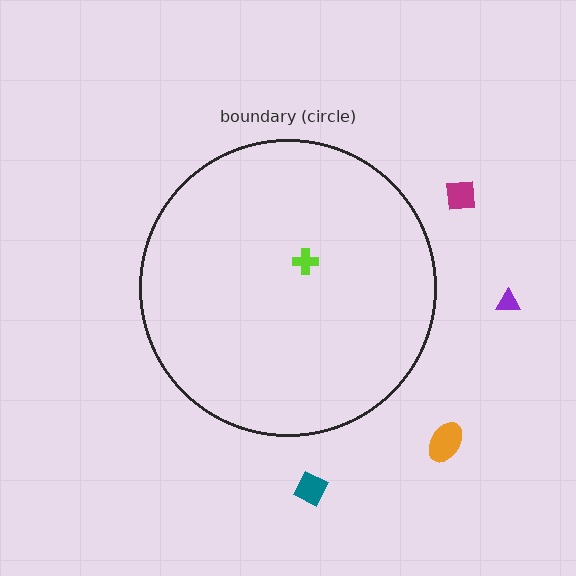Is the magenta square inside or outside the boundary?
Outside.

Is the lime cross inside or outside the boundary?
Inside.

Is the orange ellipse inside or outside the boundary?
Outside.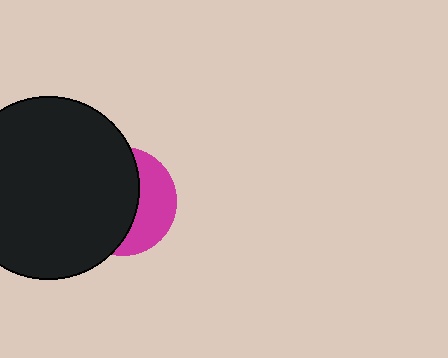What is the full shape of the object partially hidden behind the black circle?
The partially hidden object is a magenta circle.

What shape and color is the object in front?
The object in front is a black circle.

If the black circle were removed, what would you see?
You would see the complete magenta circle.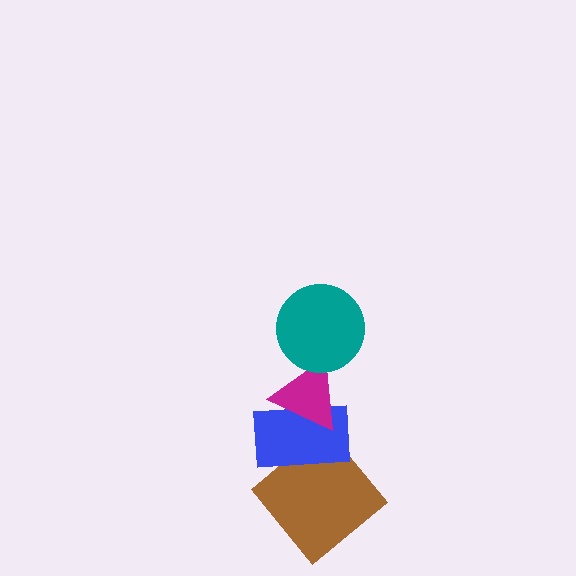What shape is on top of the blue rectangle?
The magenta triangle is on top of the blue rectangle.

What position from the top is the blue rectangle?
The blue rectangle is 3rd from the top.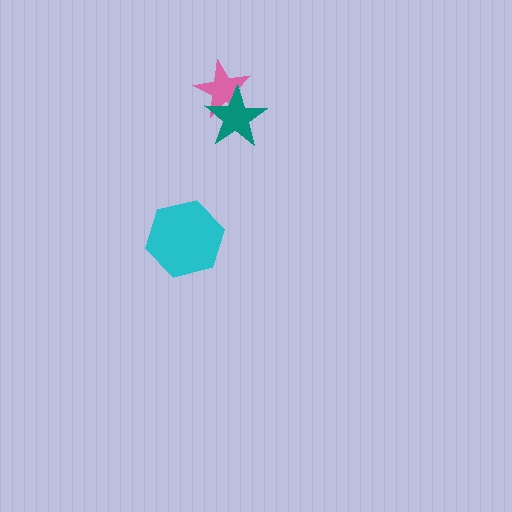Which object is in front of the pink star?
The teal star is in front of the pink star.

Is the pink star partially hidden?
Yes, it is partially covered by another shape.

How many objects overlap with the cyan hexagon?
0 objects overlap with the cyan hexagon.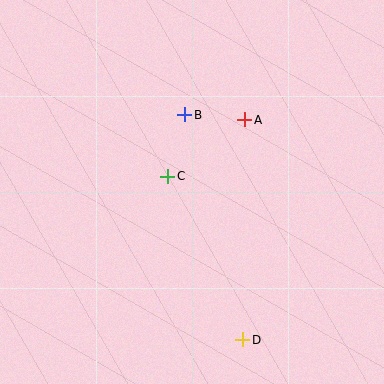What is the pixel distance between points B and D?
The distance between B and D is 232 pixels.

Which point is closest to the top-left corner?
Point B is closest to the top-left corner.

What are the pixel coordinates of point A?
Point A is at (245, 120).